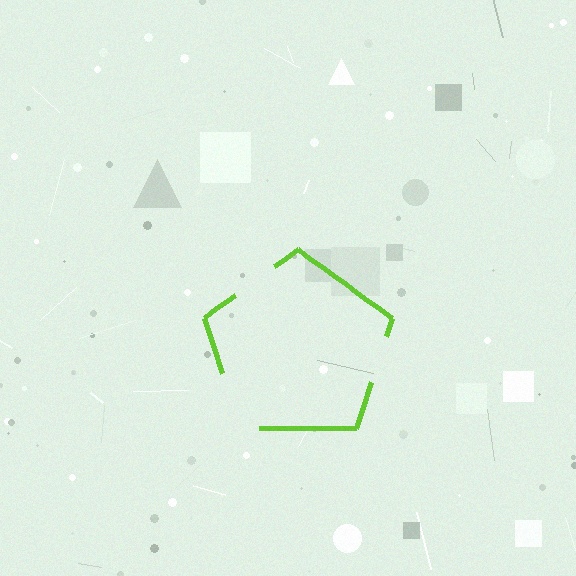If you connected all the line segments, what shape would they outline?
They would outline a pentagon.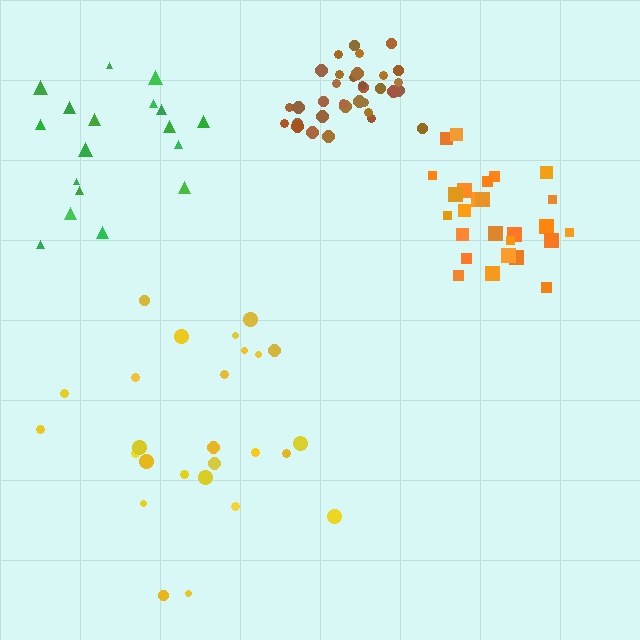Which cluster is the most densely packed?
Brown.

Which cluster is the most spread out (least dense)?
Yellow.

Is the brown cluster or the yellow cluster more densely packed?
Brown.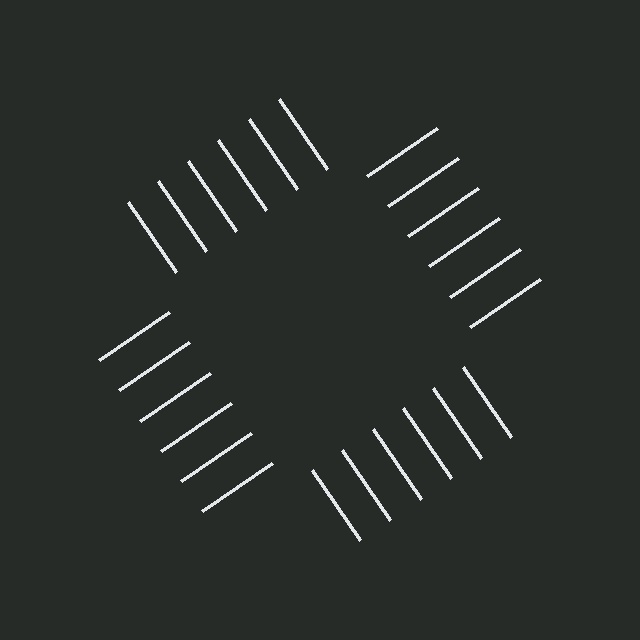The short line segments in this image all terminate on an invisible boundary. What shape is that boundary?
An illusory square — the line segments terminate on its edges but no continuous stroke is drawn.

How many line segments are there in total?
24 — 6 along each of the 4 edges.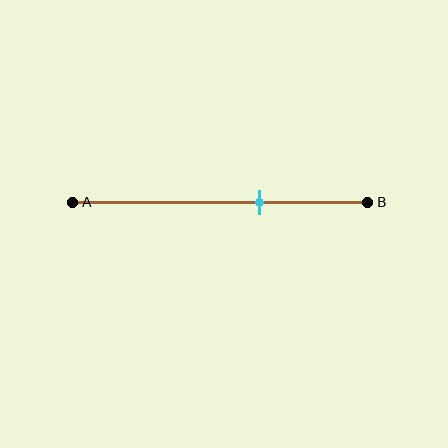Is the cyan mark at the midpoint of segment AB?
No, the mark is at about 65% from A, not at the 50% midpoint.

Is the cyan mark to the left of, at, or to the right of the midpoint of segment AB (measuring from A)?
The cyan mark is to the right of the midpoint of segment AB.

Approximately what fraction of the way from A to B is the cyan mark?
The cyan mark is approximately 65% of the way from A to B.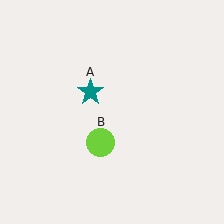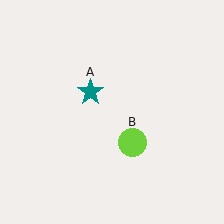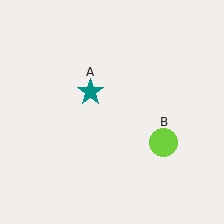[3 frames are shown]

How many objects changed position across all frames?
1 object changed position: lime circle (object B).